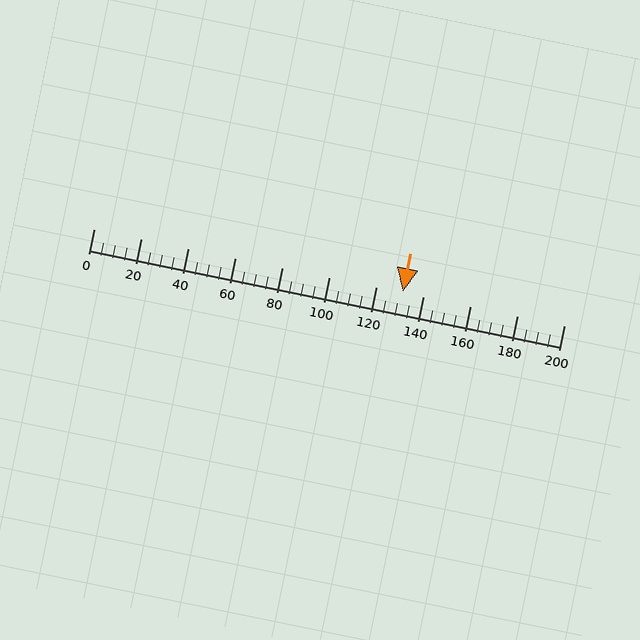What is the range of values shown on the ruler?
The ruler shows values from 0 to 200.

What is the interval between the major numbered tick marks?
The major tick marks are spaced 20 units apart.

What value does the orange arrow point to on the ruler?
The orange arrow points to approximately 131.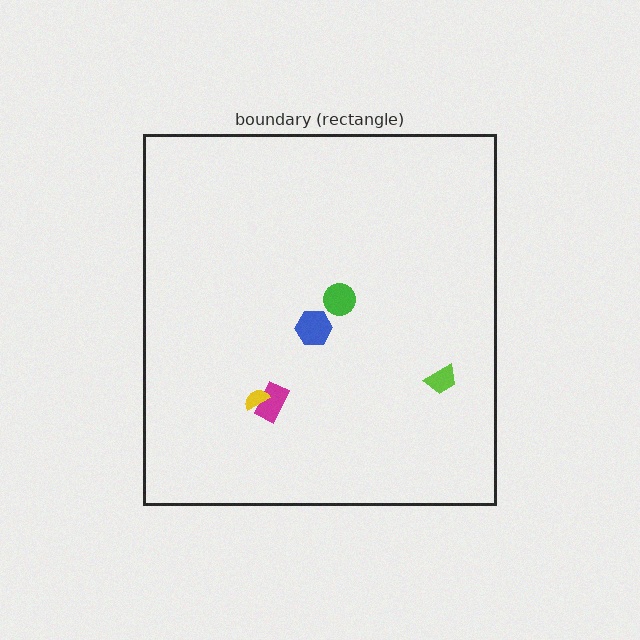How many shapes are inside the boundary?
5 inside, 0 outside.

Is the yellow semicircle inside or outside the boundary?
Inside.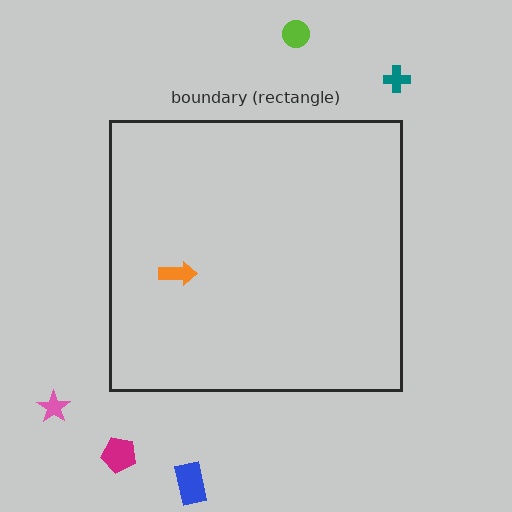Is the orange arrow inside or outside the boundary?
Inside.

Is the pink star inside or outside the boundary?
Outside.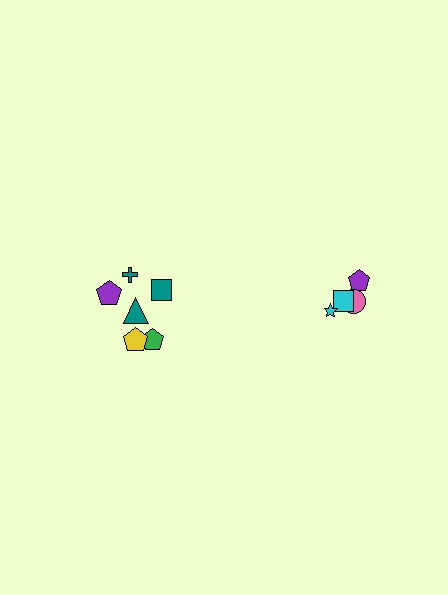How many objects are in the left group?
There are 6 objects.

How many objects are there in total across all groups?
There are 10 objects.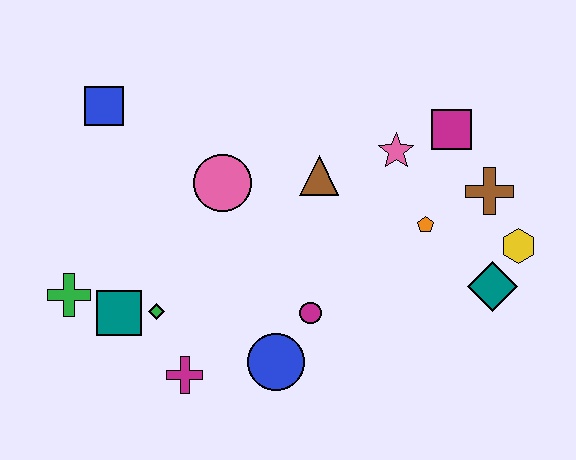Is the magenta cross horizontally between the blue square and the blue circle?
Yes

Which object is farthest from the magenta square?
The green cross is farthest from the magenta square.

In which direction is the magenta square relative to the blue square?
The magenta square is to the right of the blue square.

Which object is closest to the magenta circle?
The blue circle is closest to the magenta circle.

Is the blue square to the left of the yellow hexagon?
Yes